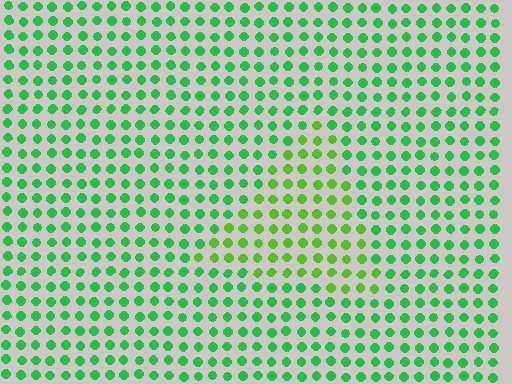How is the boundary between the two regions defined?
The boundary is defined purely by a slight shift in hue (about 31 degrees). Spacing, size, and orientation are identical on both sides.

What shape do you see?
I see a triangle.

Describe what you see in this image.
The image is filled with small green elements in a uniform arrangement. A triangle-shaped region is visible where the elements are tinted to a slightly different hue, forming a subtle color boundary.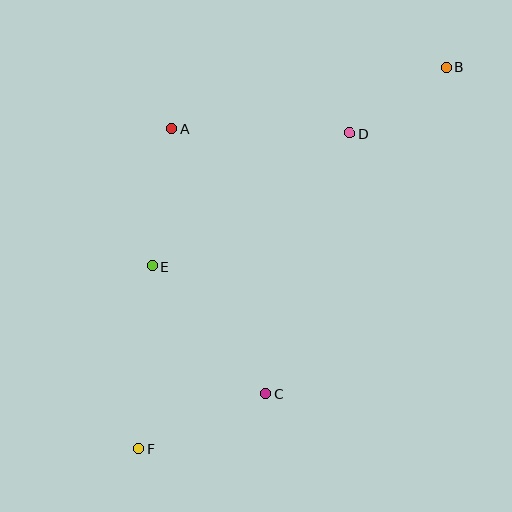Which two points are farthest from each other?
Points B and F are farthest from each other.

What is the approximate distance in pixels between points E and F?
The distance between E and F is approximately 183 pixels.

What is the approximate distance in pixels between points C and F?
The distance between C and F is approximately 138 pixels.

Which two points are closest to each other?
Points B and D are closest to each other.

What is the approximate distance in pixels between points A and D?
The distance between A and D is approximately 178 pixels.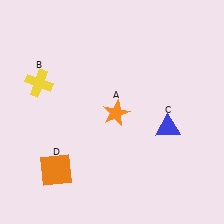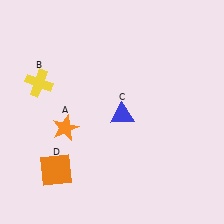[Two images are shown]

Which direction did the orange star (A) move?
The orange star (A) moved left.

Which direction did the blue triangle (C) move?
The blue triangle (C) moved left.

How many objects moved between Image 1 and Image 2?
2 objects moved between the two images.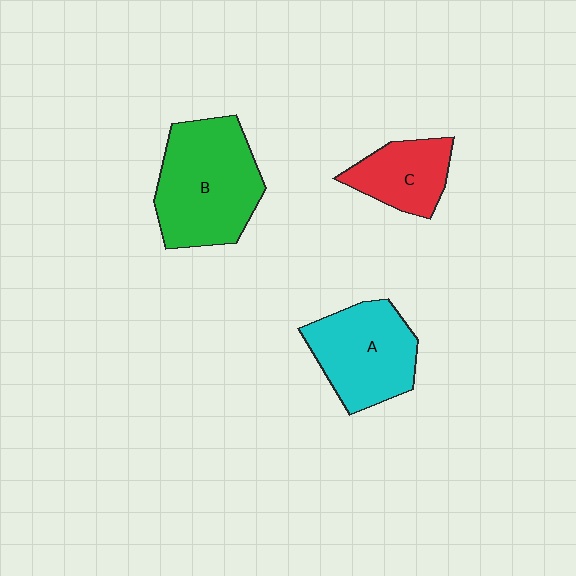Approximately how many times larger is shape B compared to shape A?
Approximately 1.3 times.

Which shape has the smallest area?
Shape C (red).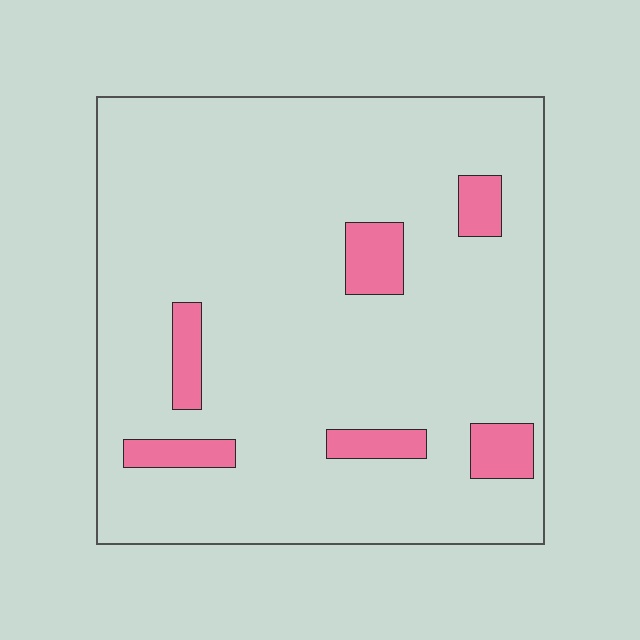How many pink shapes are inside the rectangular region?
6.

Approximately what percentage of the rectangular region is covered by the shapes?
Approximately 10%.